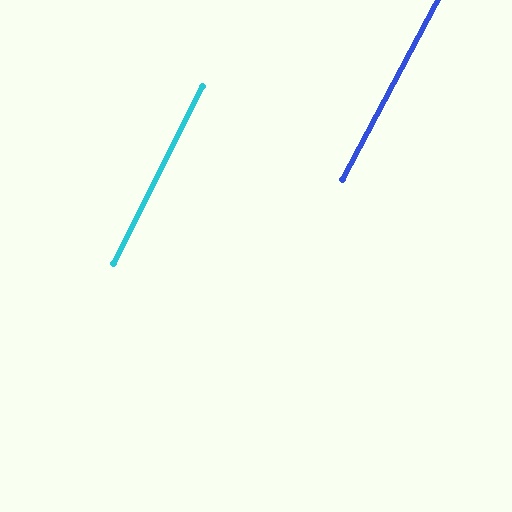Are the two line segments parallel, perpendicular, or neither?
Parallel — their directions differ by only 1.3°.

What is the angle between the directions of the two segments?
Approximately 1 degree.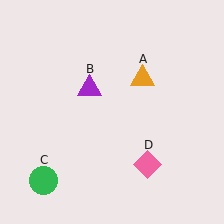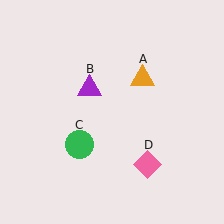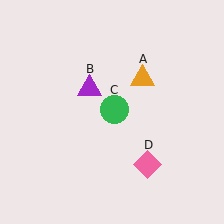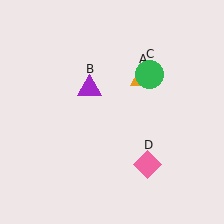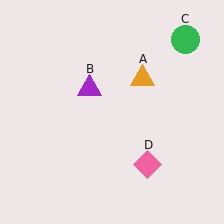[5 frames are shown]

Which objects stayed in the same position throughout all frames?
Orange triangle (object A) and purple triangle (object B) and pink diamond (object D) remained stationary.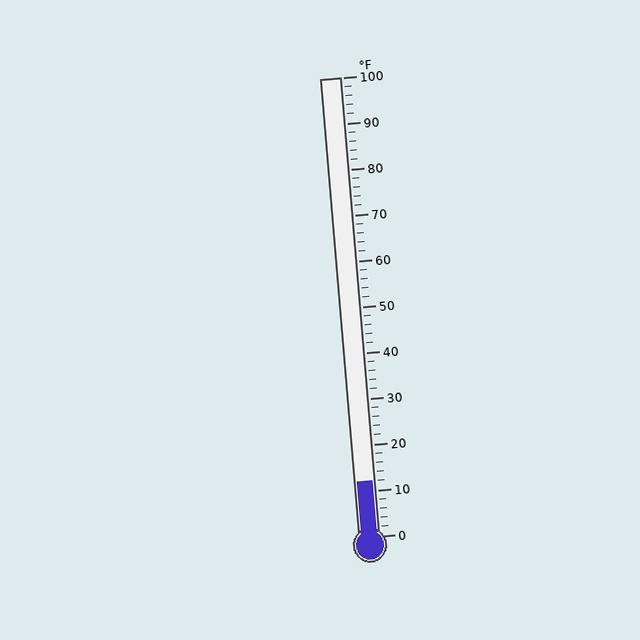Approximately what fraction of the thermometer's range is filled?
The thermometer is filled to approximately 10% of its range.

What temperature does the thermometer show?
The thermometer shows approximately 12°F.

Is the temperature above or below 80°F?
The temperature is below 80°F.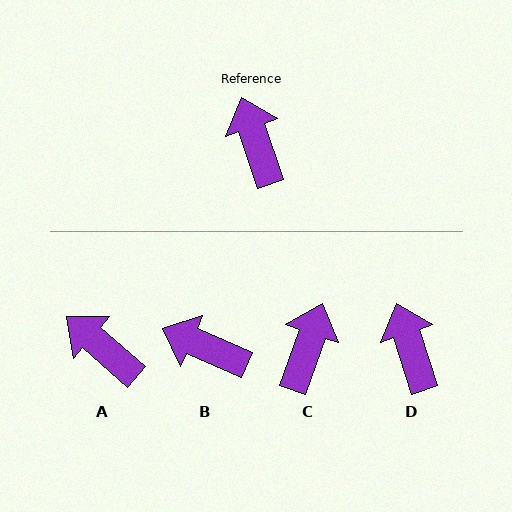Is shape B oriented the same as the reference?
No, it is off by about 48 degrees.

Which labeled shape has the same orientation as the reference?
D.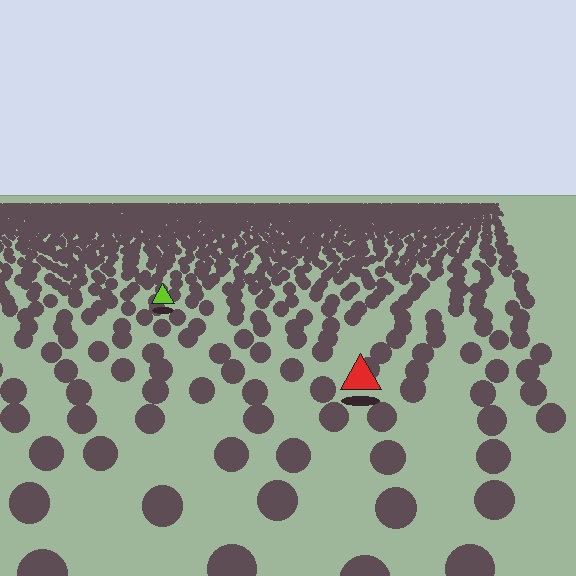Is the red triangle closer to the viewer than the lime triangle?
Yes. The red triangle is closer — you can tell from the texture gradient: the ground texture is coarser near it.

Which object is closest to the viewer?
The red triangle is closest. The texture marks near it are larger and more spread out.